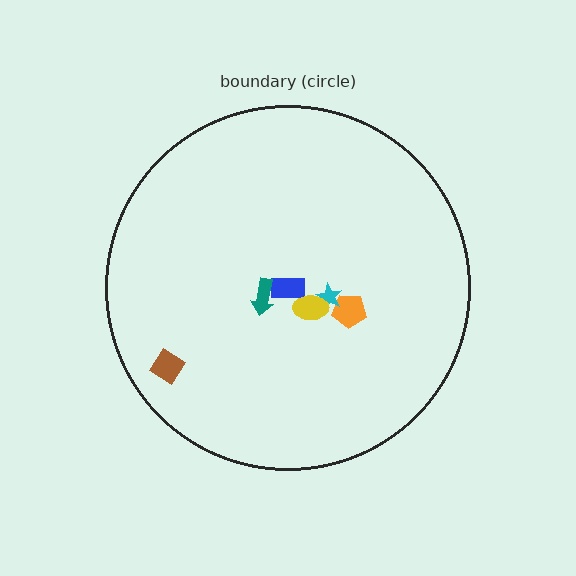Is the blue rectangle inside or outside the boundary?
Inside.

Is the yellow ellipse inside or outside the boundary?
Inside.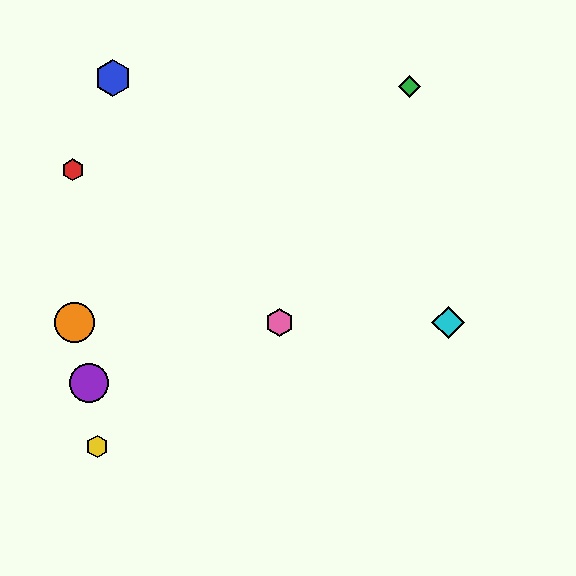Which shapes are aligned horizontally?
The orange circle, the cyan diamond, the pink hexagon are aligned horizontally.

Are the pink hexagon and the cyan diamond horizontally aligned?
Yes, both are at y≈322.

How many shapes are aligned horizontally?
3 shapes (the orange circle, the cyan diamond, the pink hexagon) are aligned horizontally.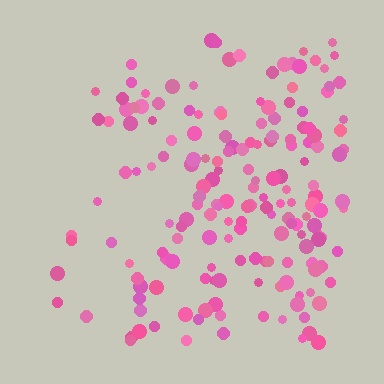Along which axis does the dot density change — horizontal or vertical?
Horizontal.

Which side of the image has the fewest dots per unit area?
The left.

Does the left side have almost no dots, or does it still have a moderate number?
Still a moderate number, just noticeably fewer than the right.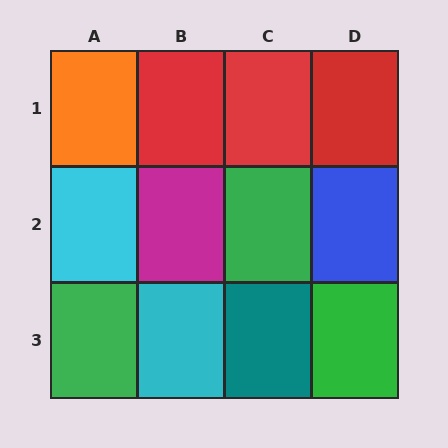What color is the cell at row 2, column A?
Cyan.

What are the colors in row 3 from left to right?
Green, cyan, teal, green.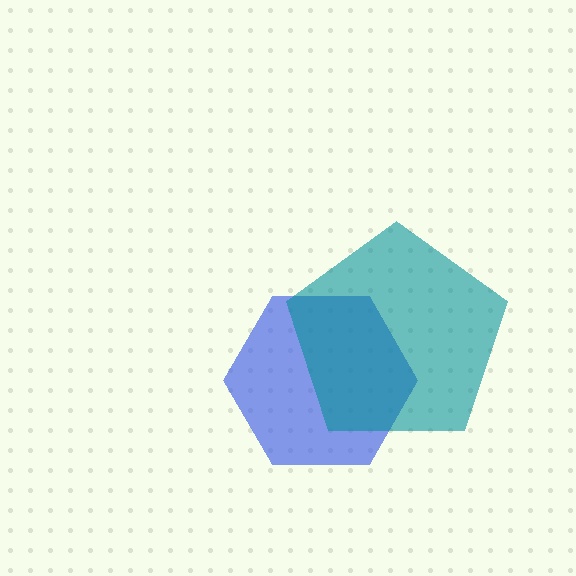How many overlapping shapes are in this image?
There are 2 overlapping shapes in the image.